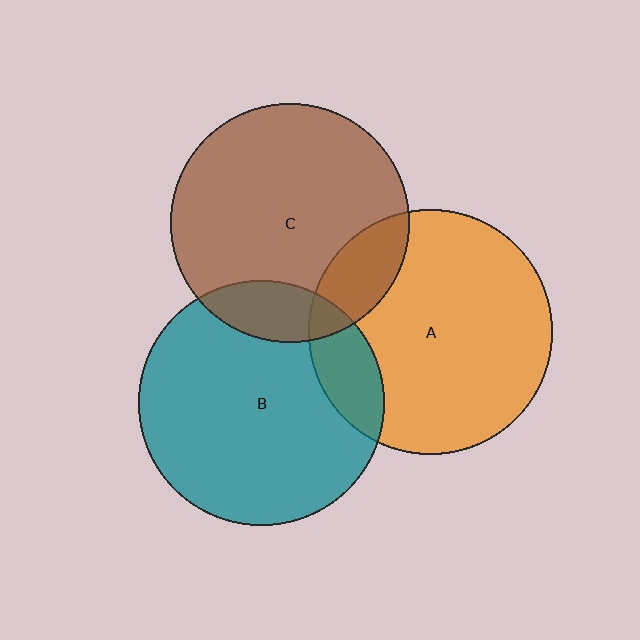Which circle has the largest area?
Circle B (teal).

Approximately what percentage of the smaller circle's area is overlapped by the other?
Approximately 15%.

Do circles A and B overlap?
Yes.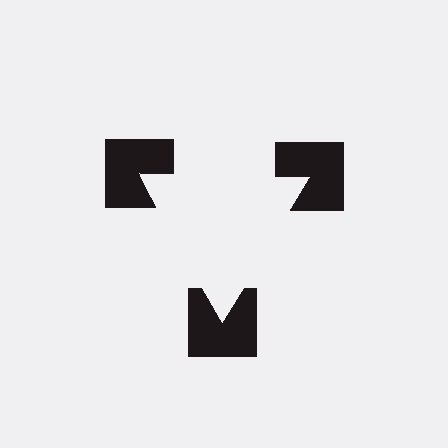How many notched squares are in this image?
There are 3 — one at each vertex of the illusory triangle.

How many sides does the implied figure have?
3 sides.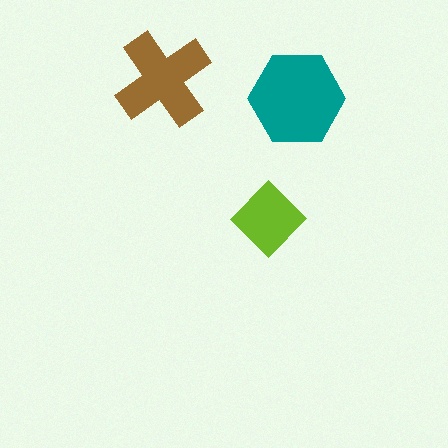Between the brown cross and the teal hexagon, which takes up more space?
The teal hexagon.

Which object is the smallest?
The lime diamond.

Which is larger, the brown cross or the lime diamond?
The brown cross.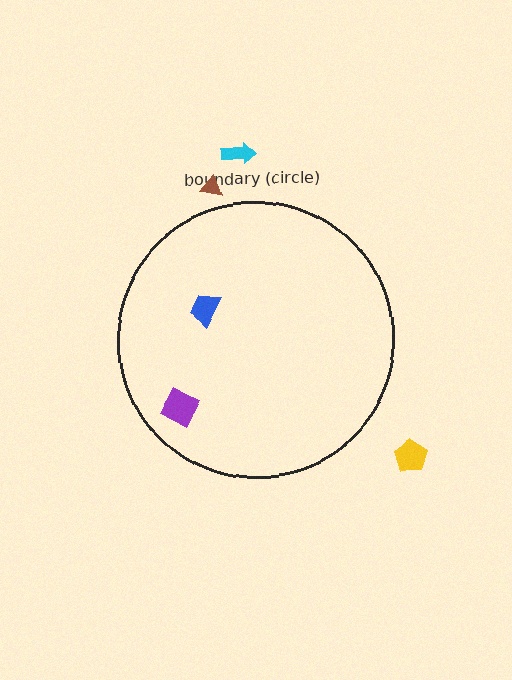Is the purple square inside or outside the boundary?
Inside.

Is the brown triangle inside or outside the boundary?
Outside.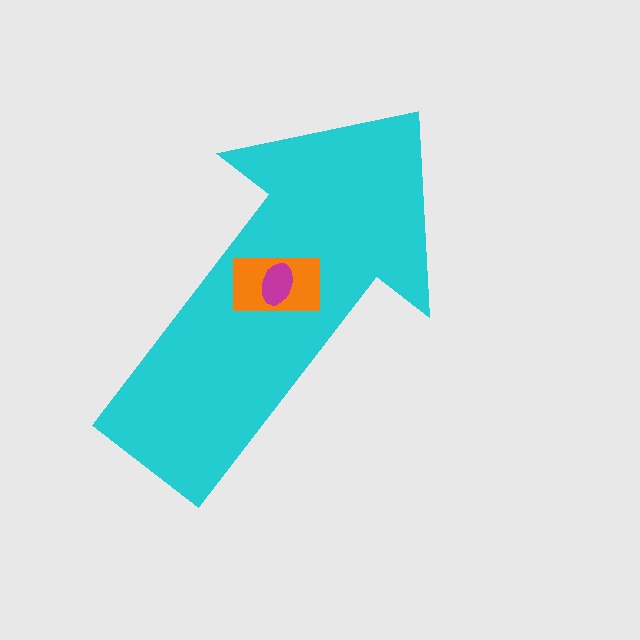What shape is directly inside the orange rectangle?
The magenta ellipse.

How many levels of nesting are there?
3.